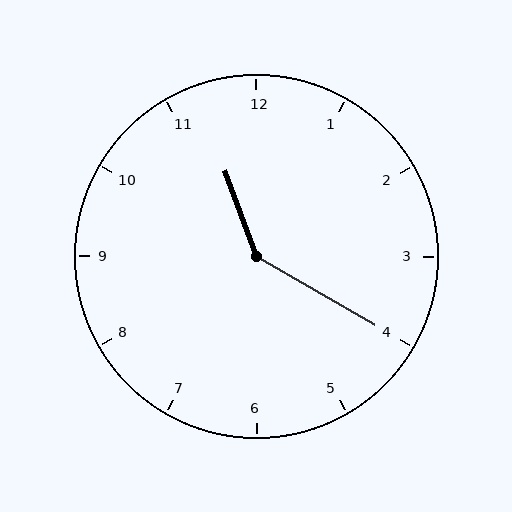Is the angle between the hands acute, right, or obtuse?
It is obtuse.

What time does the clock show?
11:20.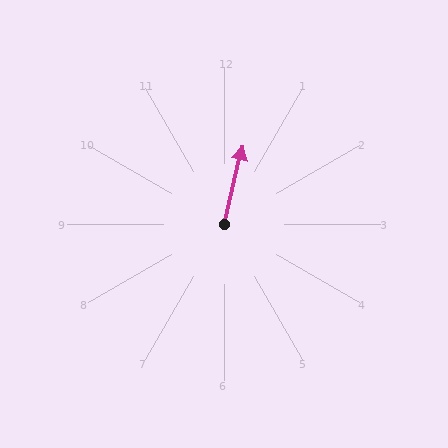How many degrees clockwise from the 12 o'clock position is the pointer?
Approximately 13 degrees.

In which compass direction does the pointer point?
North.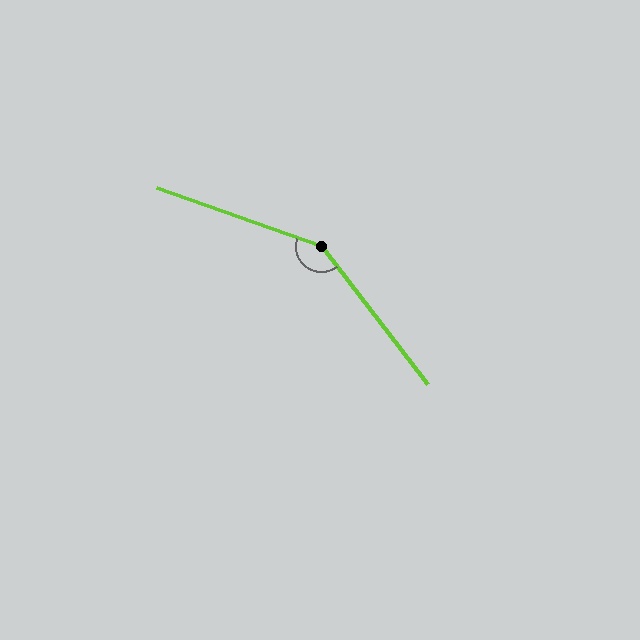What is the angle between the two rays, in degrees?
Approximately 147 degrees.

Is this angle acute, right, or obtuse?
It is obtuse.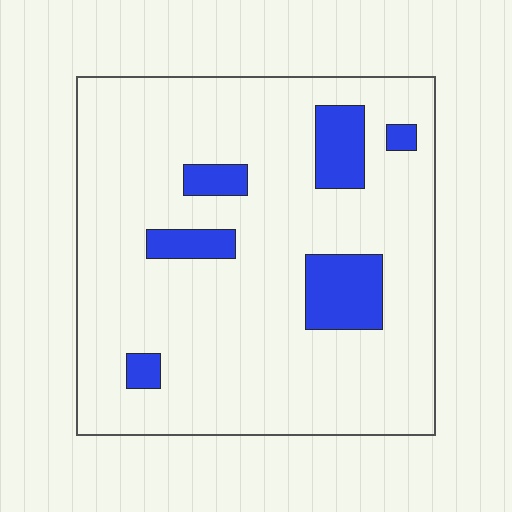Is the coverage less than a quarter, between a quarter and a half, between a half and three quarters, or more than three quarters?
Less than a quarter.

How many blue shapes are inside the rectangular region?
6.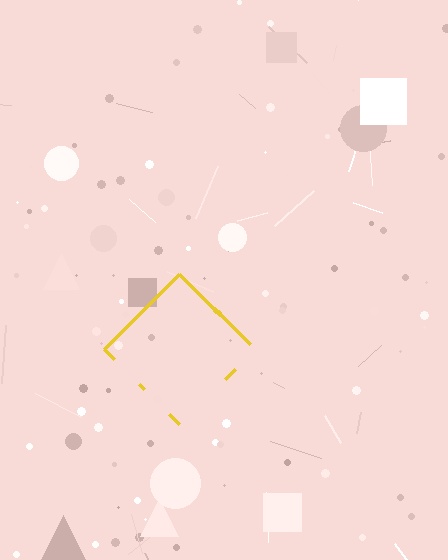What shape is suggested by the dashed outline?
The dashed outline suggests a diamond.